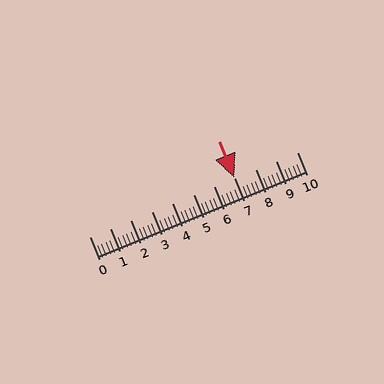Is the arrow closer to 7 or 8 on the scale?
The arrow is closer to 7.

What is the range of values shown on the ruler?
The ruler shows values from 0 to 10.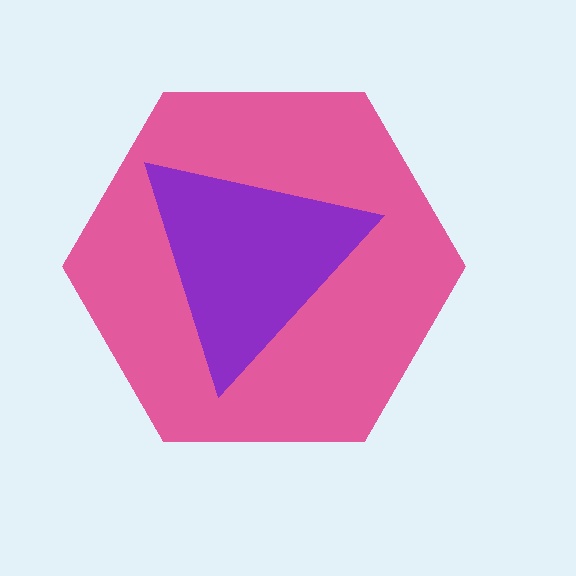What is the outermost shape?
The pink hexagon.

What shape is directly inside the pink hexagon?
The purple triangle.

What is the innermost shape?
The purple triangle.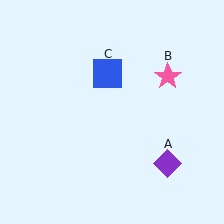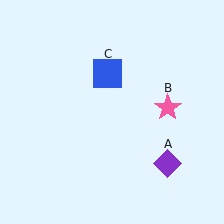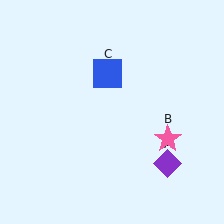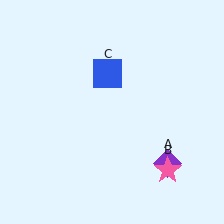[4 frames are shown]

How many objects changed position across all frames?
1 object changed position: pink star (object B).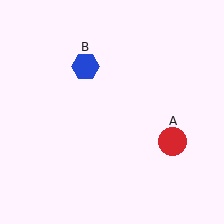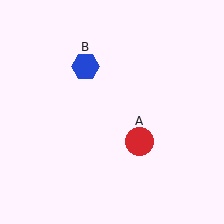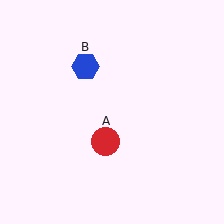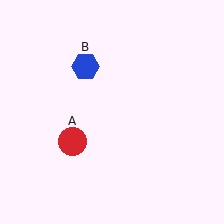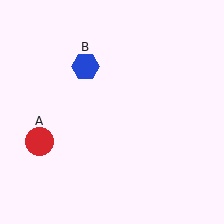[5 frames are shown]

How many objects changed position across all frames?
1 object changed position: red circle (object A).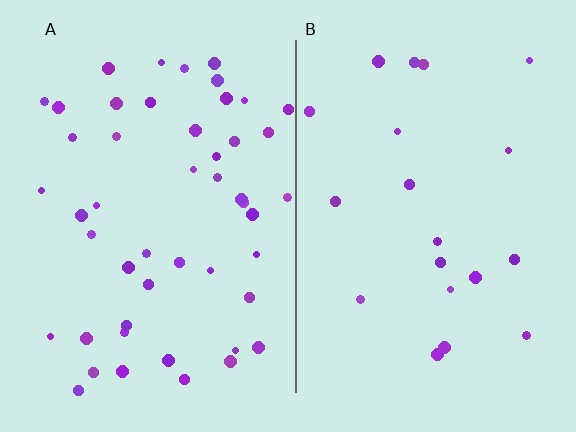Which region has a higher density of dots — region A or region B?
A (the left).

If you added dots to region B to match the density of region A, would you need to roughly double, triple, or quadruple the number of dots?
Approximately triple.